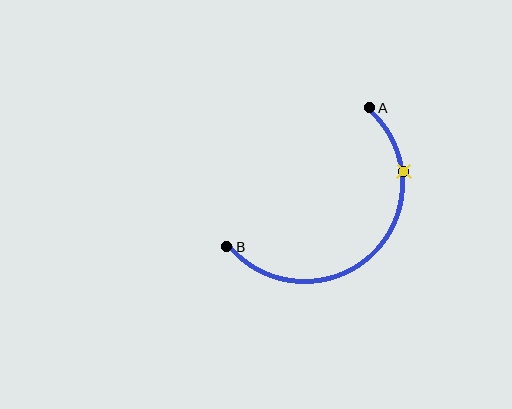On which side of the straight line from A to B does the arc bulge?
The arc bulges below and to the right of the straight line connecting A and B.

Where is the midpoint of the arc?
The arc midpoint is the point on the curve farthest from the straight line joining A and B. It sits below and to the right of that line.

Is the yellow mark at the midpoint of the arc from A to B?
No. The yellow mark lies on the arc but is closer to endpoint A. The arc midpoint would be at the point on the curve equidistant along the arc from both A and B.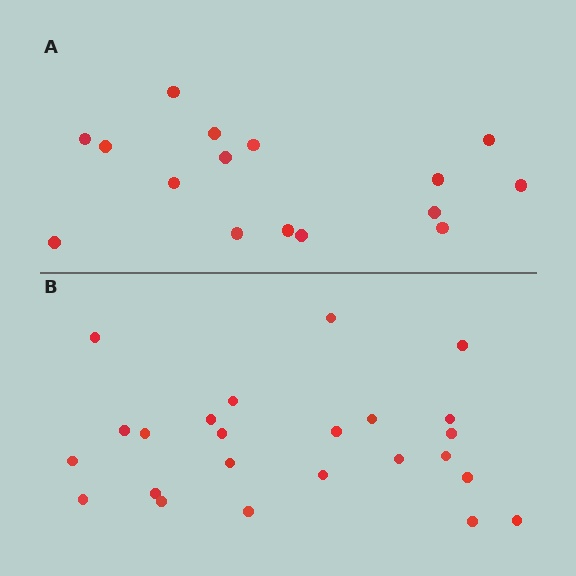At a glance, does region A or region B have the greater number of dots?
Region B (the bottom region) has more dots.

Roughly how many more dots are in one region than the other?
Region B has roughly 8 or so more dots than region A.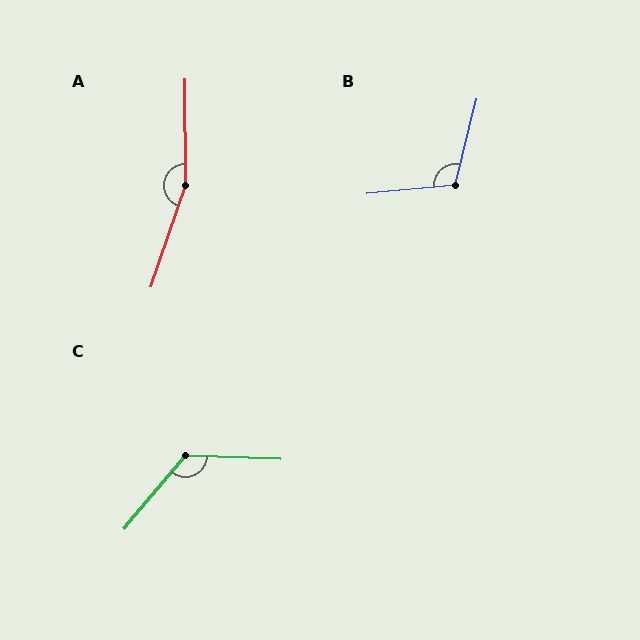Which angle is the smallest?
B, at approximately 110 degrees.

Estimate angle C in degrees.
Approximately 128 degrees.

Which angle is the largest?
A, at approximately 161 degrees.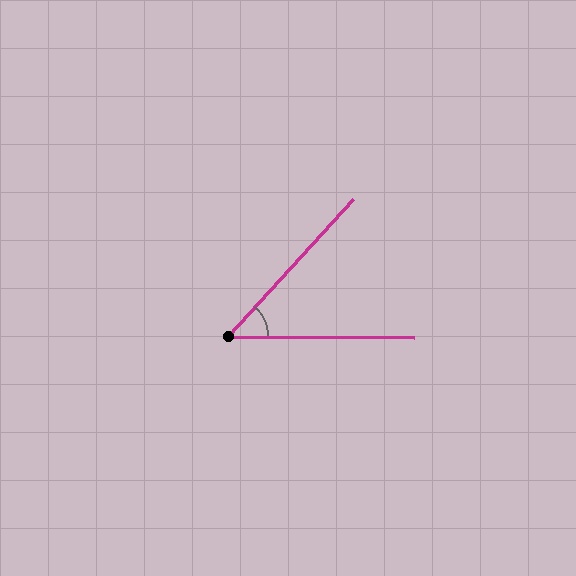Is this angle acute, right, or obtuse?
It is acute.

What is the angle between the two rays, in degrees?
Approximately 48 degrees.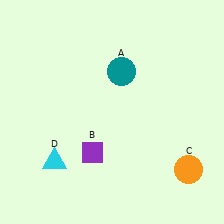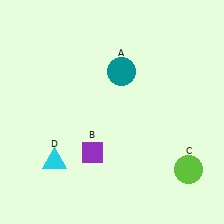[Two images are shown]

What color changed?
The circle (C) changed from orange in Image 1 to lime in Image 2.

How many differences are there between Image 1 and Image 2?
There is 1 difference between the two images.